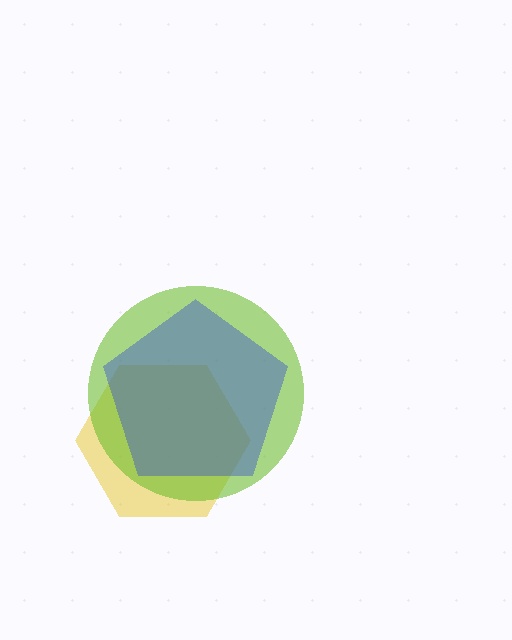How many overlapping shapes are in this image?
There are 3 overlapping shapes in the image.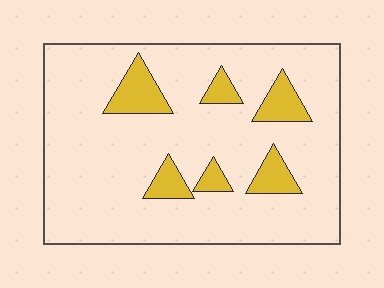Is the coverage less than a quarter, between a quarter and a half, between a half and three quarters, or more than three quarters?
Less than a quarter.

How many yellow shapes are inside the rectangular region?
6.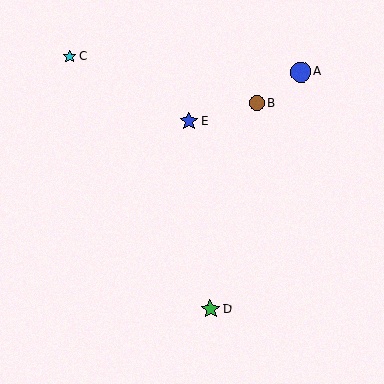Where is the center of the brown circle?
The center of the brown circle is at (256, 103).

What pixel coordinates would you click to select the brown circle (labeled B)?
Click at (256, 103) to select the brown circle B.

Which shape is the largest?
The blue circle (labeled A) is the largest.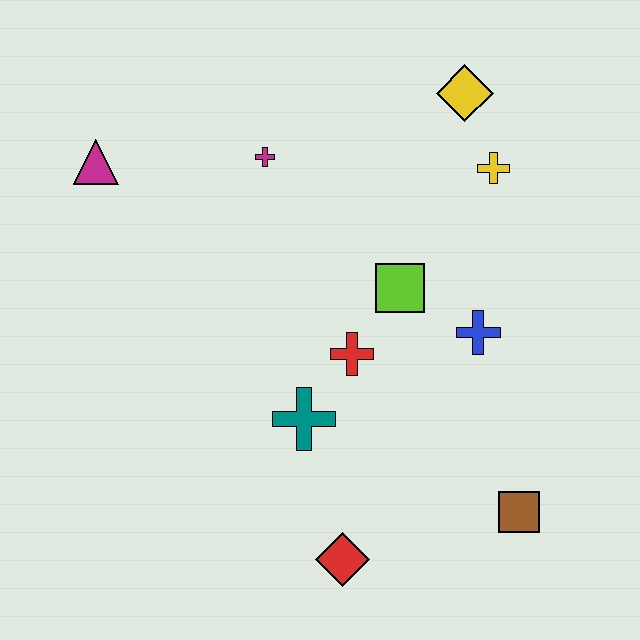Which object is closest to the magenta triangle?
The magenta cross is closest to the magenta triangle.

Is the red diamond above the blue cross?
No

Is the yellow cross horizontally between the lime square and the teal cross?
No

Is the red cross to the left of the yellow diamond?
Yes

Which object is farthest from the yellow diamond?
The red diamond is farthest from the yellow diamond.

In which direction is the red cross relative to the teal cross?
The red cross is above the teal cross.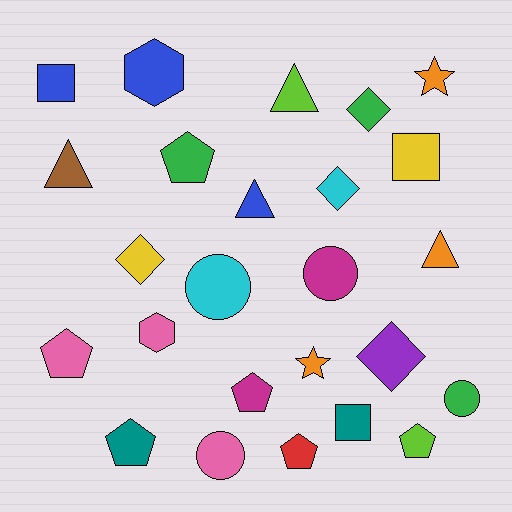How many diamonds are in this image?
There are 4 diamonds.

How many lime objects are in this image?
There are 2 lime objects.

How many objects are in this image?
There are 25 objects.